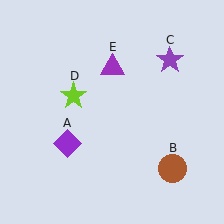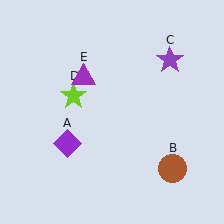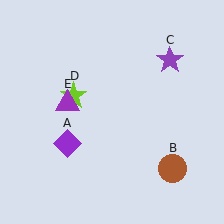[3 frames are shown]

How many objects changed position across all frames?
1 object changed position: purple triangle (object E).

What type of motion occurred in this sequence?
The purple triangle (object E) rotated counterclockwise around the center of the scene.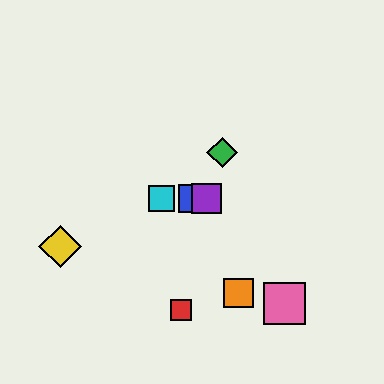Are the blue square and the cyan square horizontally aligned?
Yes, both are at y≈198.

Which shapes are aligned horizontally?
The blue square, the purple square, the cyan square are aligned horizontally.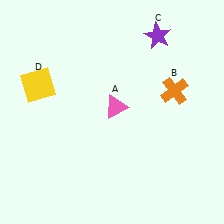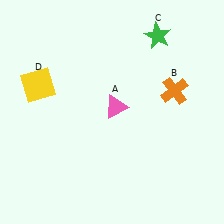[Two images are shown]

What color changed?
The star (C) changed from purple in Image 1 to green in Image 2.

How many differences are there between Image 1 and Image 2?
There is 1 difference between the two images.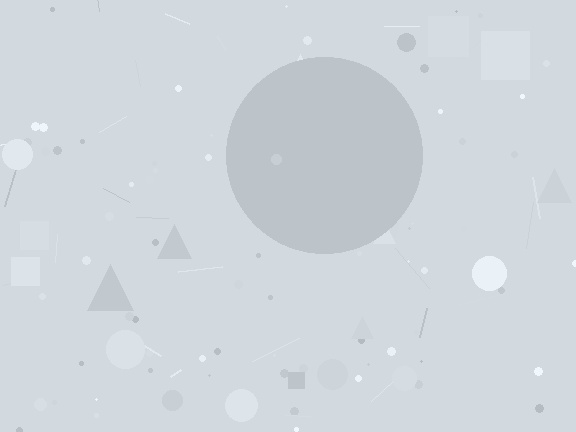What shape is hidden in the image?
A circle is hidden in the image.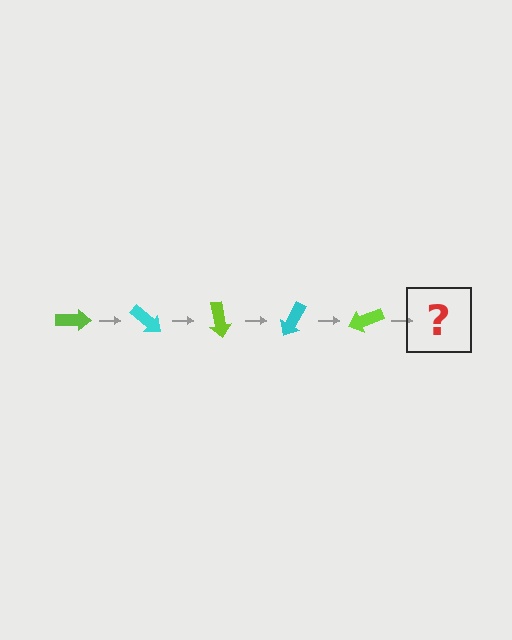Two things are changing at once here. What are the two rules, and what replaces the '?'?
The two rules are that it rotates 40 degrees each step and the color cycles through lime and cyan. The '?' should be a cyan arrow, rotated 200 degrees from the start.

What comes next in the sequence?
The next element should be a cyan arrow, rotated 200 degrees from the start.